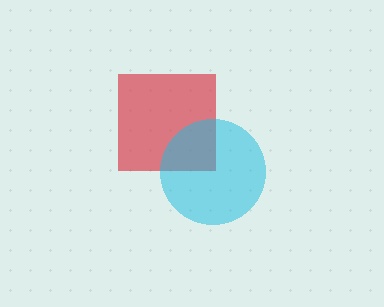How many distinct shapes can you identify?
There are 2 distinct shapes: a red square, a cyan circle.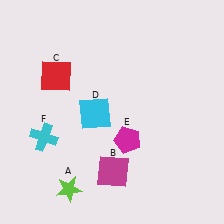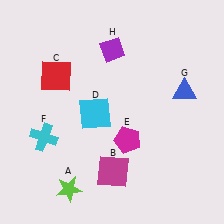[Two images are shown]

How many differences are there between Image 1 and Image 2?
There are 2 differences between the two images.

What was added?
A blue triangle (G), a purple diamond (H) were added in Image 2.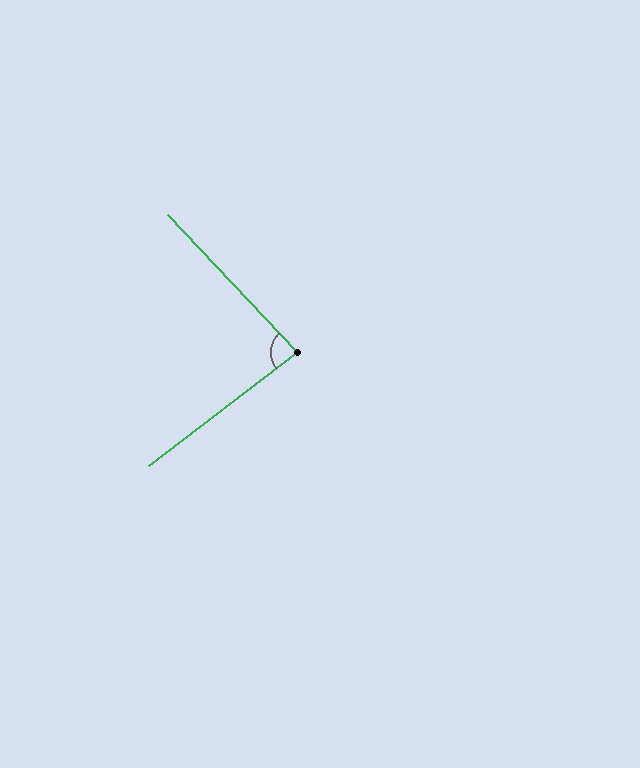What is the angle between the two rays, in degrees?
Approximately 84 degrees.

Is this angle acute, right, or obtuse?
It is acute.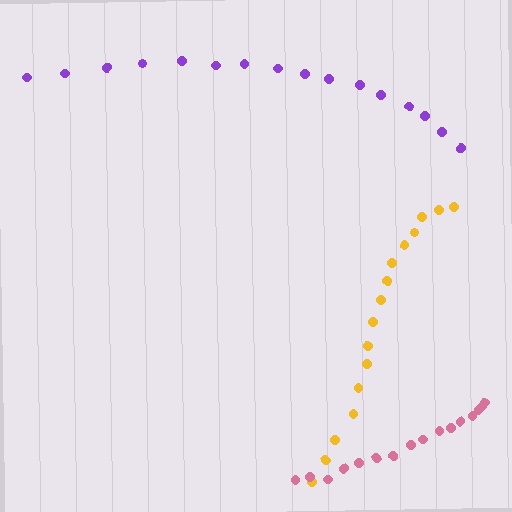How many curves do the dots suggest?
There are 3 distinct paths.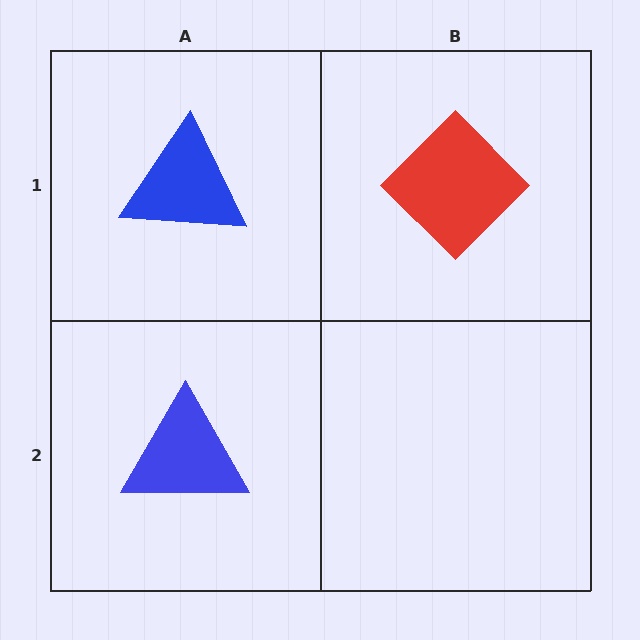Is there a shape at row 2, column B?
No, that cell is empty.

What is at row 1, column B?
A red diamond.